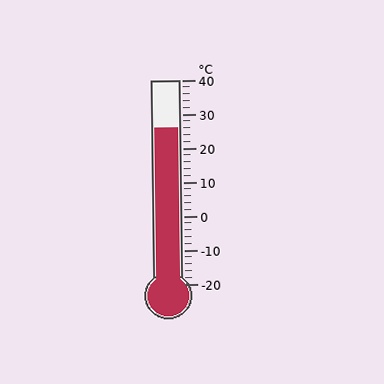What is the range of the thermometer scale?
The thermometer scale ranges from -20°C to 40°C.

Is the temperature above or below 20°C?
The temperature is above 20°C.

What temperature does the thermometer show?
The thermometer shows approximately 26°C.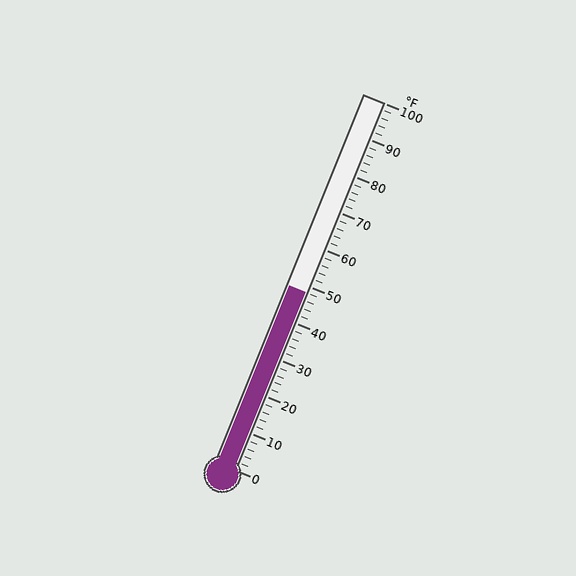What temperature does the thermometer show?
The thermometer shows approximately 48°F.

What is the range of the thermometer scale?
The thermometer scale ranges from 0°F to 100°F.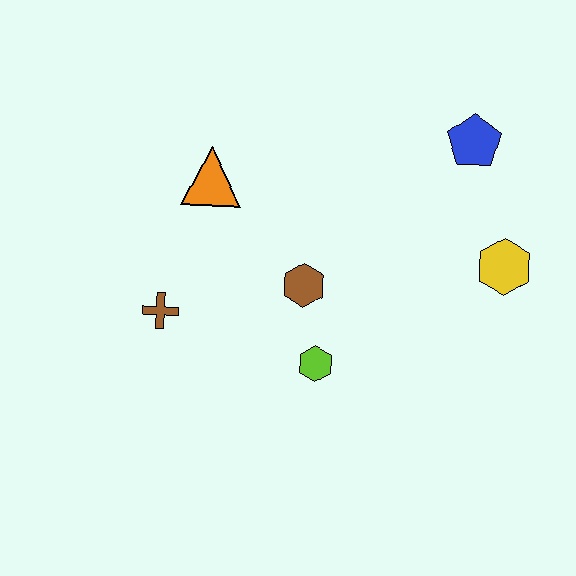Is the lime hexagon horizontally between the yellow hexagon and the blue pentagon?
No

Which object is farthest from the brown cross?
The blue pentagon is farthest from the brown cross.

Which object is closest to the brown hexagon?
The lime hexagon is closest to the brown hexagon.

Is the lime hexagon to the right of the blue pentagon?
No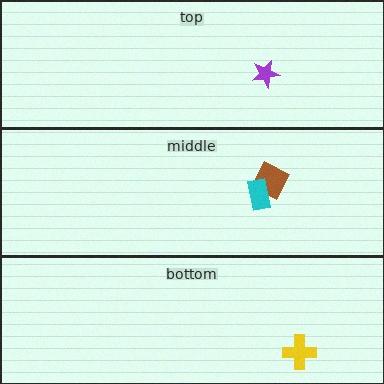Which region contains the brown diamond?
The middle region.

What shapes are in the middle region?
The brown diamond, the cyan rectangle.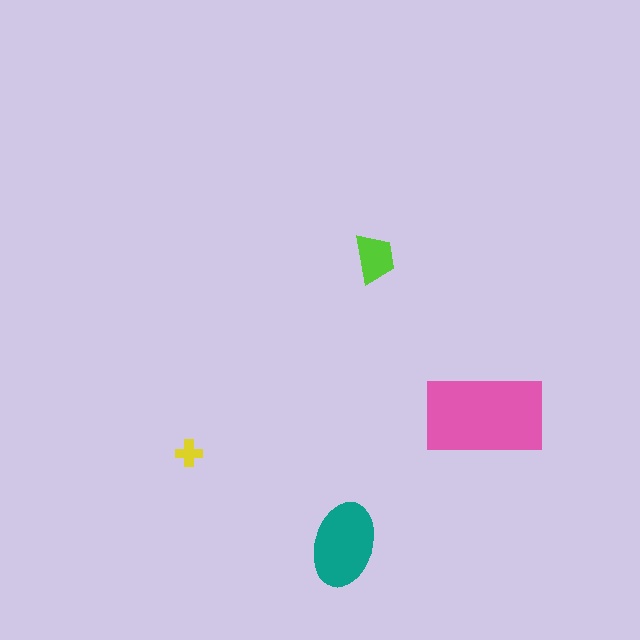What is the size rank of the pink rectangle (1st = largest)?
1st.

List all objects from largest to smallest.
The pink rectangle, the teal ellipse, the lime trapezoid, the yellow cross.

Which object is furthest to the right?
The pink rectangle is rightmost.